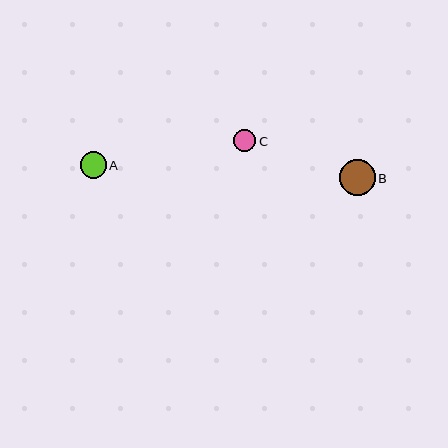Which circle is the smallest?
Circle C is the smallest with a size of approximately 22 pixels.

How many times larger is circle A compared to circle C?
Circle A is approximately 1.2 times the size of circle C.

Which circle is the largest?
Circle B is the largest with a size of approximately 35 pixels.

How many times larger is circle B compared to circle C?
Circle B is approximately 1.6 times the size of circle C.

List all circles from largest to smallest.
From largest to smallest: B, A, C.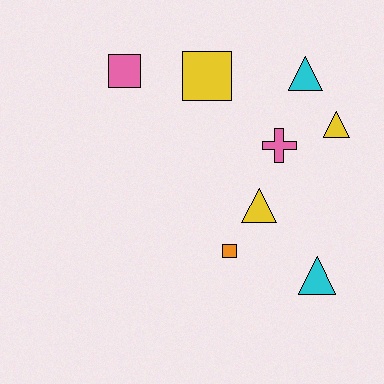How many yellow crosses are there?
There are no yellow crosses.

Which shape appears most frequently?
Triangle, with 4 objects.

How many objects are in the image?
There are 8 objects.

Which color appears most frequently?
Yellow, with 3 objects.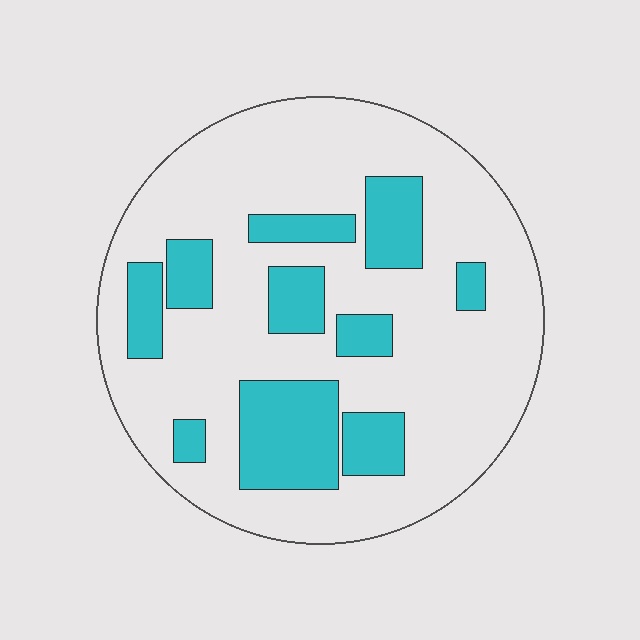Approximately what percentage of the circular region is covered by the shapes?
Approximately 25%.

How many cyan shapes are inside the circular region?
10.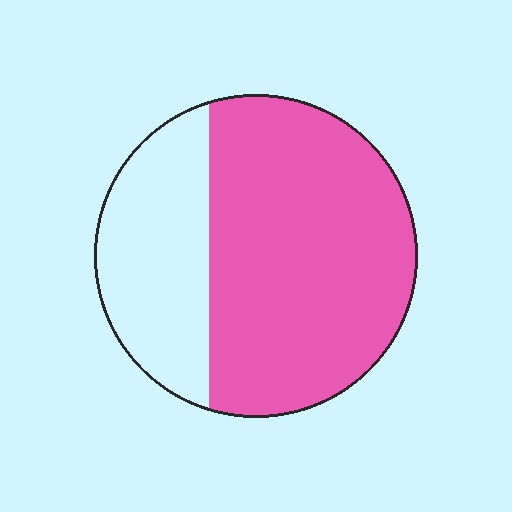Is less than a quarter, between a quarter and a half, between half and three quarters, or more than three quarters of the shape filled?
Between half and three quarters.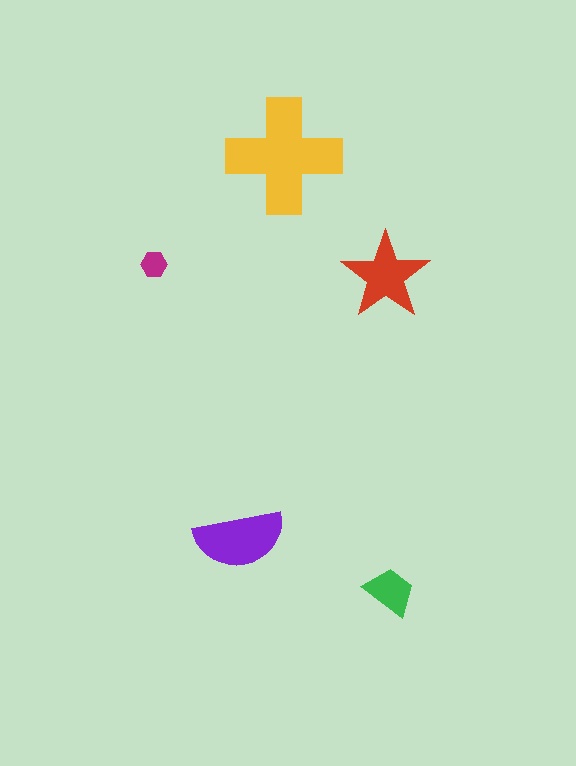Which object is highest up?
The yellow cross is topmost.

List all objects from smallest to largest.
The magenta hexagon, the green trapezoid, the red star, the purple semicircle, the yellow cross.